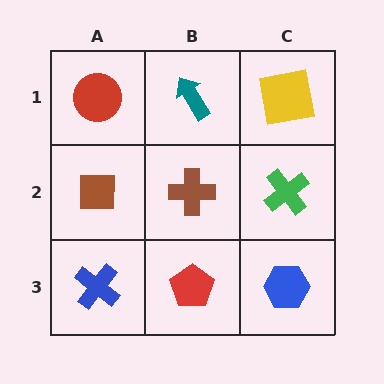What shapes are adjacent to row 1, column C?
A green cross (row 2, column C), a teal arrow (row 1, column B).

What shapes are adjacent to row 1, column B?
A brown cross (row 2, column B), a red circle (row 1, column A), a yellow square (row 1, column C).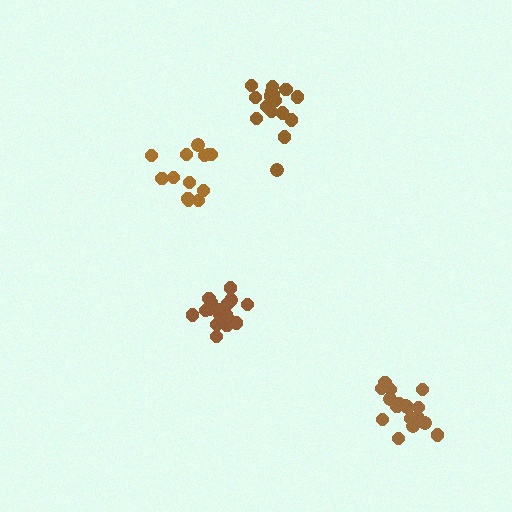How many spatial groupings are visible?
There are 4 spatial groupings.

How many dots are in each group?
Group 1: 17 dots, Group 2: 19 dots, Group 3: 13 dots, Group 4: 16 dots (65 total).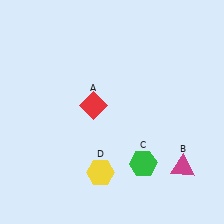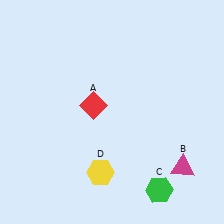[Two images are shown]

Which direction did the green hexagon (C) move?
The green hexagon (C) moved down.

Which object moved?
The green hexagon (C) moved down.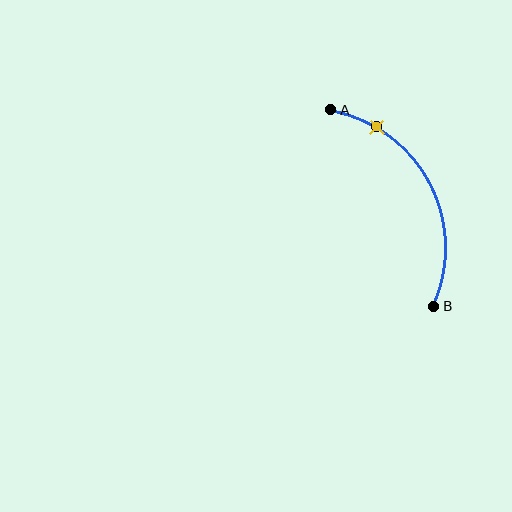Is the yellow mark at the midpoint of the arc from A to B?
No. The yellow mark lies on the arc but is closer to endpoint A. The arc midpoint would be at the point on the curve equidistant along the arc from both A and B.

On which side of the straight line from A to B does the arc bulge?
The arc bulges to the right of the straight line connecting A and B.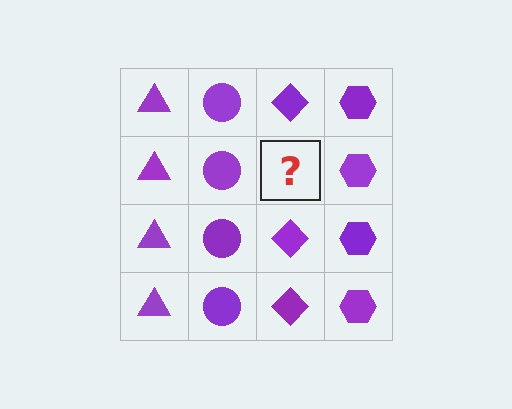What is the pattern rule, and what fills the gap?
The rule is that each column has a consistent shape. The gap should be filled with a purple diamond.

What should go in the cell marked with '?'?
The missing cell should contain a purple diamond.